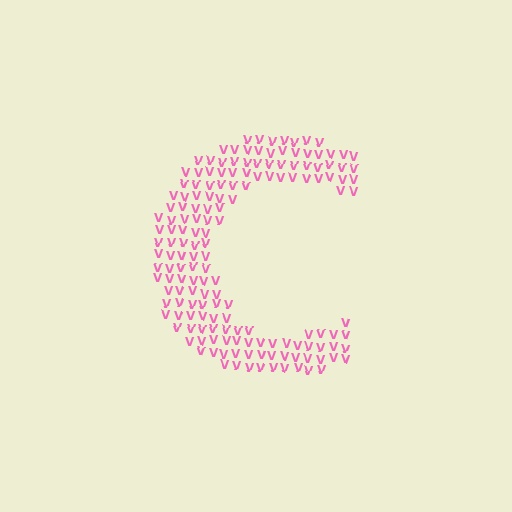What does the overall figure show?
The overall figure shows the letter C.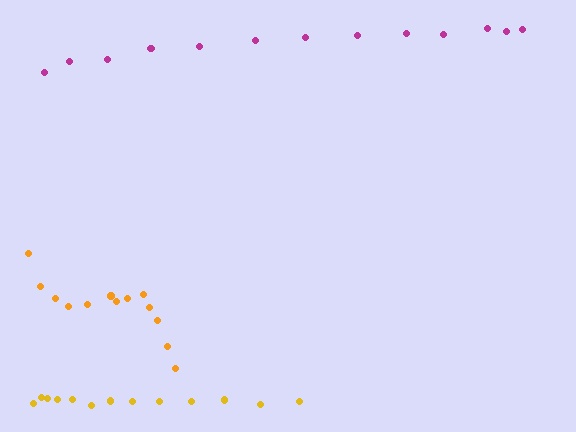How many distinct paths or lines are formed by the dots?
There are 3 distinct paths.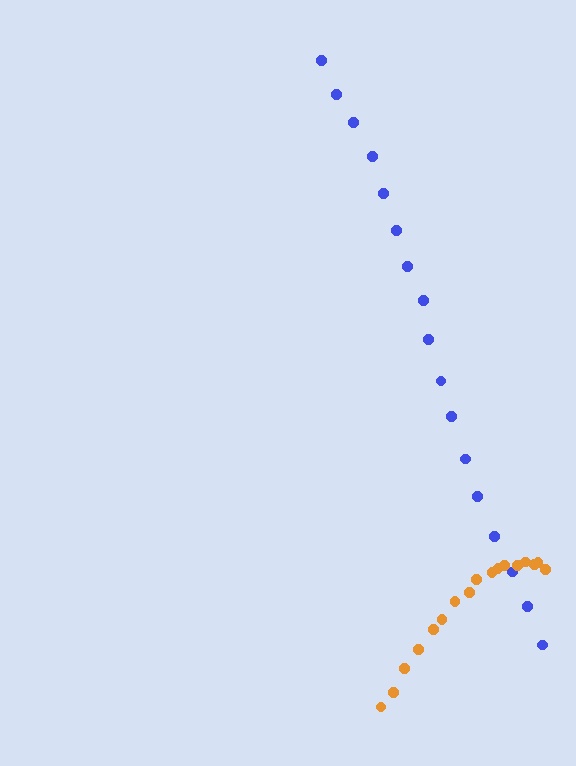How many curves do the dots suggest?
There are 2 distinct paths.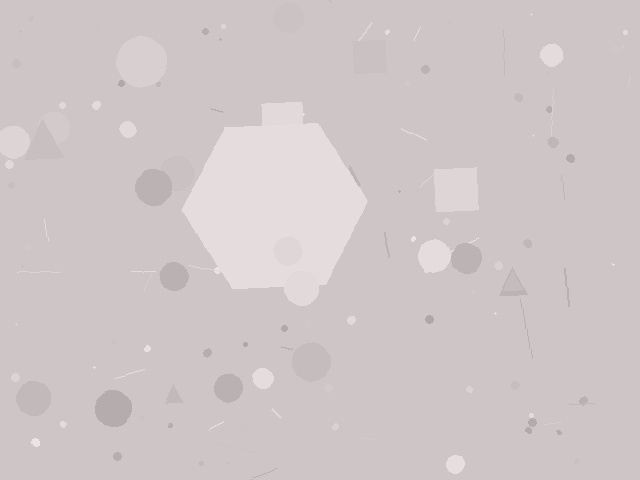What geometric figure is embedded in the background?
A hexagon is embedded in the background.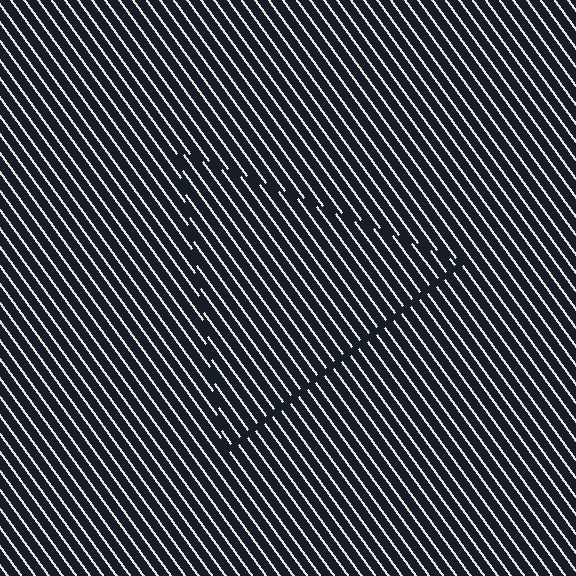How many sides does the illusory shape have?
3 sides — the line-ends trace a triangle.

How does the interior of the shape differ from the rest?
The interior of the shape contains the same grating, shifted by half a period — the contour is defined by the phase discontinuity where line-ends from the inner and outer gratings abut.